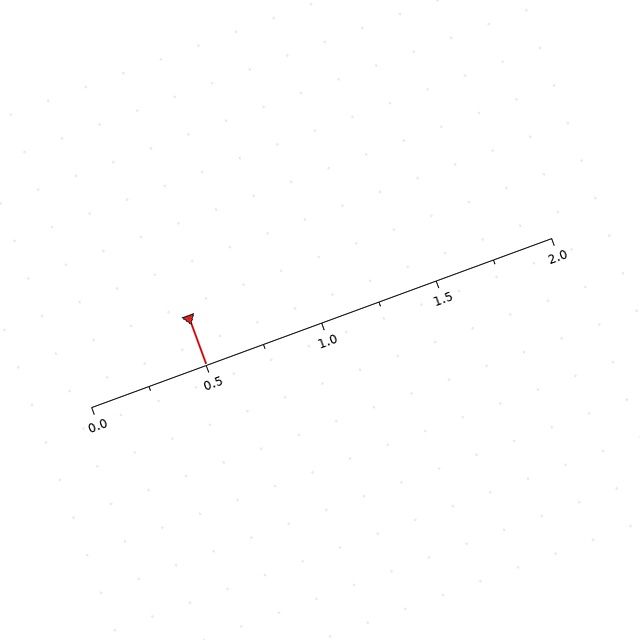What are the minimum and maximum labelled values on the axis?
The axis runs from 0.0 to 2.0.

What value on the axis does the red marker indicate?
The marker indicates approximately 0.5.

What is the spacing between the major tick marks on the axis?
The major ticks are spaced 0.5 apart.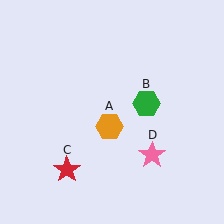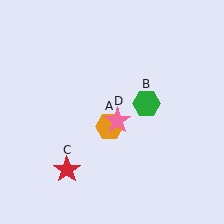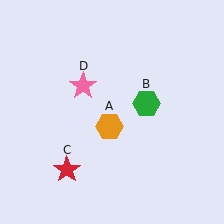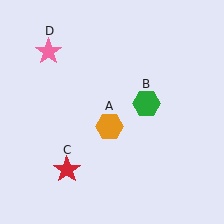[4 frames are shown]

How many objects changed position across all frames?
1 object changed position: pink star (object D).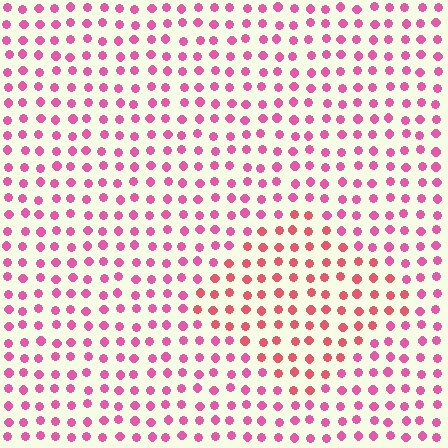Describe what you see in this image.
The image is filled with small pink elements in a uniform arrangement. A diamond-shaped region is visible where the elements are tinted to a slightly different hue, forming a subtle color boundary.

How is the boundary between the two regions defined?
The boundary is defined purely by a slight shift in hue (about 26 degrees). Spacing, size, and orientation are identical on both sides.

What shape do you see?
I see a diamond.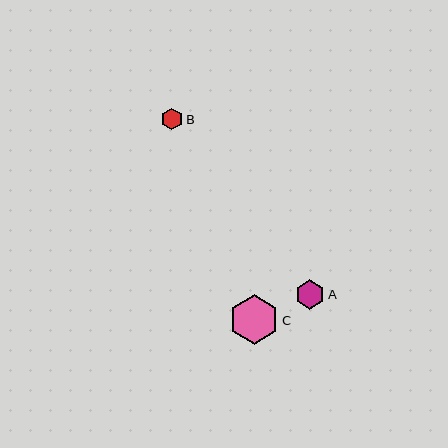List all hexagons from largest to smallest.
From largest to smallest: C, A, B.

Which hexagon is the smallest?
Hexagon B is the smallest with a size of approximately 22 pixels.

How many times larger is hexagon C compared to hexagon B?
Hexagon C is approximately 2.3 times the size of hexagon B.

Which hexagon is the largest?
Hexagon C is the largest with a size of approximately 49 pixels.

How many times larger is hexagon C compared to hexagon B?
Hexagon C is approximately 2.3 times the size of hexagon B.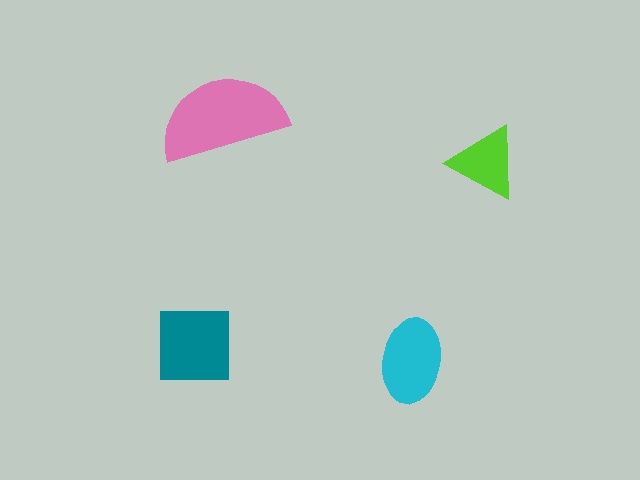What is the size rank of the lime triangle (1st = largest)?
4th.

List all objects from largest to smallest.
The pink semicircle, the teal square, the cyan ellipse, the lime triangle.